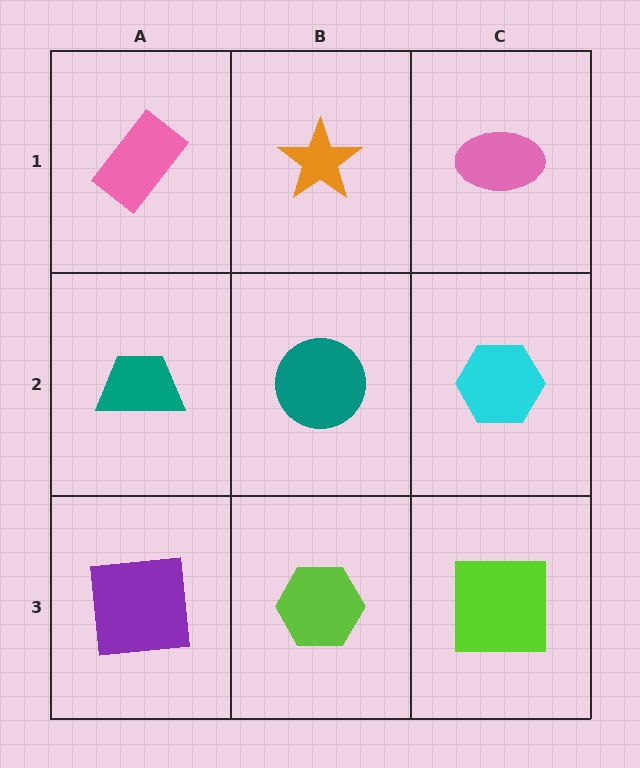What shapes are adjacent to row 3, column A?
A teal trapezoid (row 2, column A), a lime hexagon (row 3, column B).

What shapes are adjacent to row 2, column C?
A pink ellipse (row 1, column C), a lime square (row 3, column C), a teal circle (row 2, column B).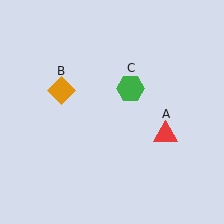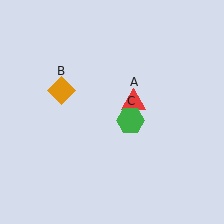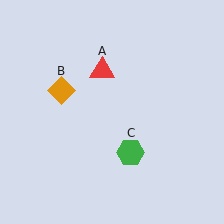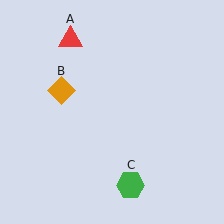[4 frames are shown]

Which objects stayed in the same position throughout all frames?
Orange diamond (object B) remained stationary.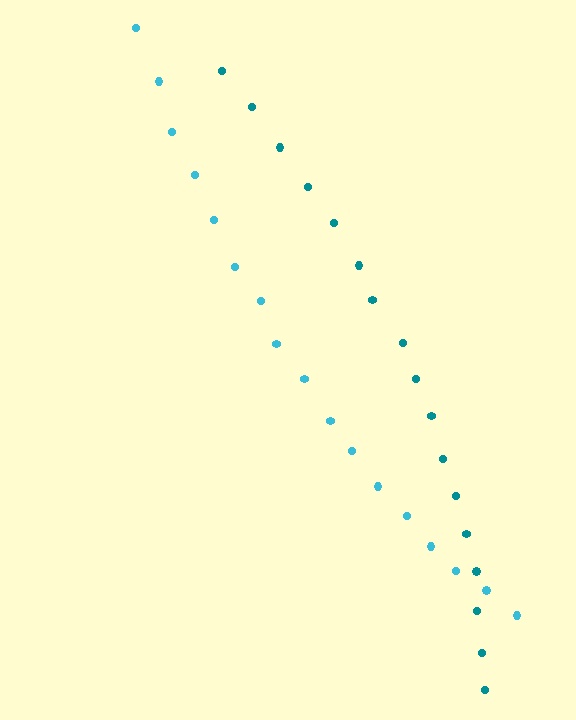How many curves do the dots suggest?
There are 2 distinct paths.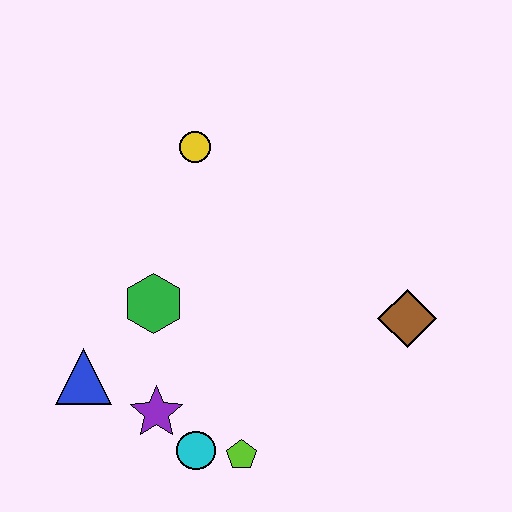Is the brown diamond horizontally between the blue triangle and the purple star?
No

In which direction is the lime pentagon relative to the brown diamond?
The lime pentagon is to the left of the brown diamond.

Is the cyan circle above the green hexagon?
No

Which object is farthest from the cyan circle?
The yellow circle is farthest from the cyan circle.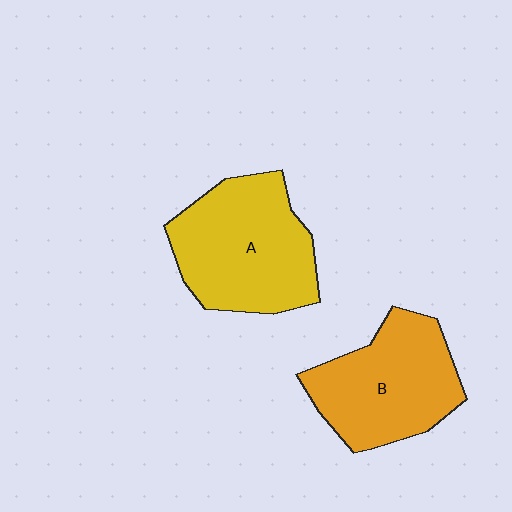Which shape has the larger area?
Shape A (yellow).